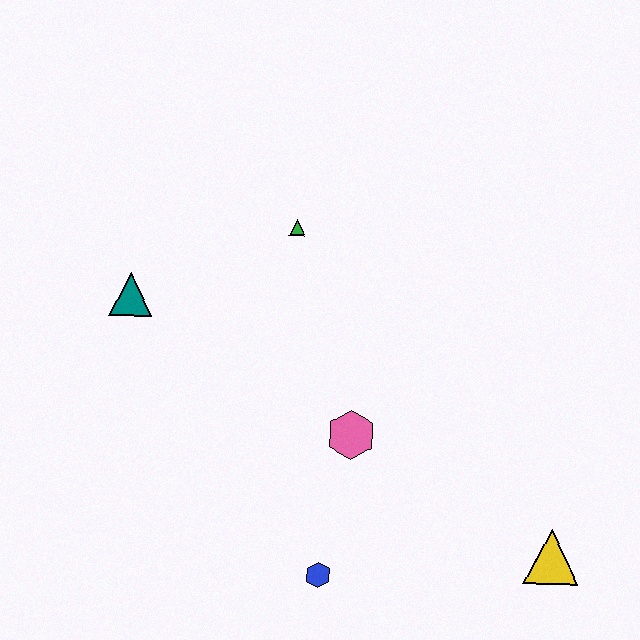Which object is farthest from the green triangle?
The yellow triangle is farthest from the green triangle.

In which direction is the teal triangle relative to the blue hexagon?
The teal triangle is above the blue hexagon.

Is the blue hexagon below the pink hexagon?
Yes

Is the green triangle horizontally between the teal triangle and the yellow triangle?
Yes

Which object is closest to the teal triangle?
The green triangle is closest to the teal triangle.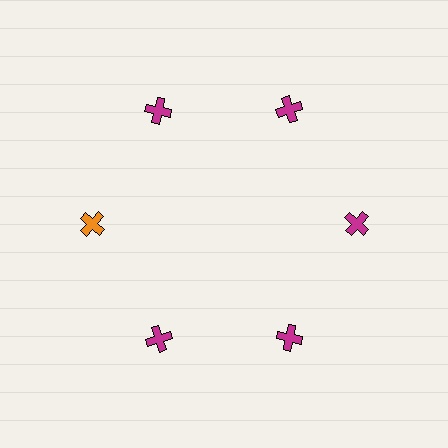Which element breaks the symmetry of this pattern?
The orange cross at roughly the 9 o'clock position breaks the symmetry. All other shapes are magenta crosses.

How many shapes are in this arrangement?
There are 6 shapes arranged in a ring pattern.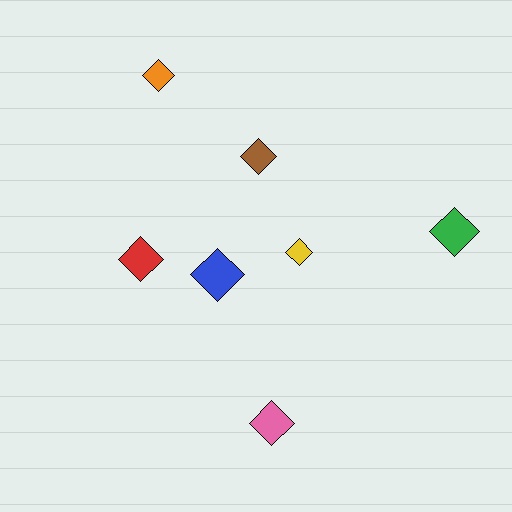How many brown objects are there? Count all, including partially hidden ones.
There is 1 brown object.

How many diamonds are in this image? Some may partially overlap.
There are 7 diamonds.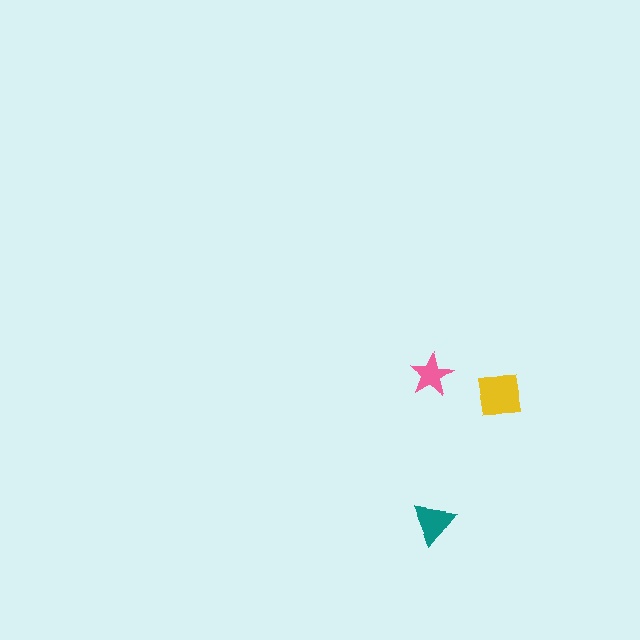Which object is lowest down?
The teal triangle is bottommost.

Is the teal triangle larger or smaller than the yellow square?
Smaller.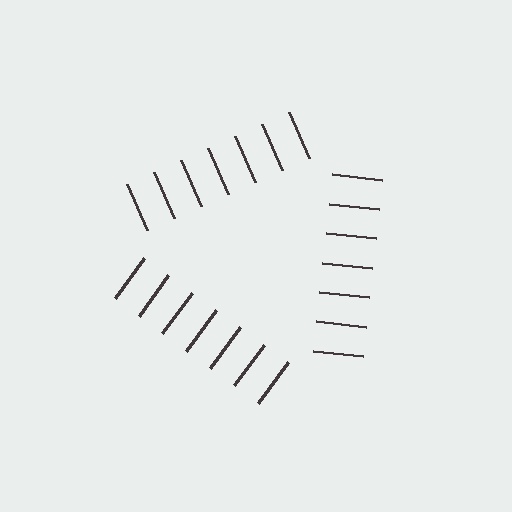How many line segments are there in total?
21 — 7 along each of the 3 edges.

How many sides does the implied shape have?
3 sides — the line-ends trace a triangle.